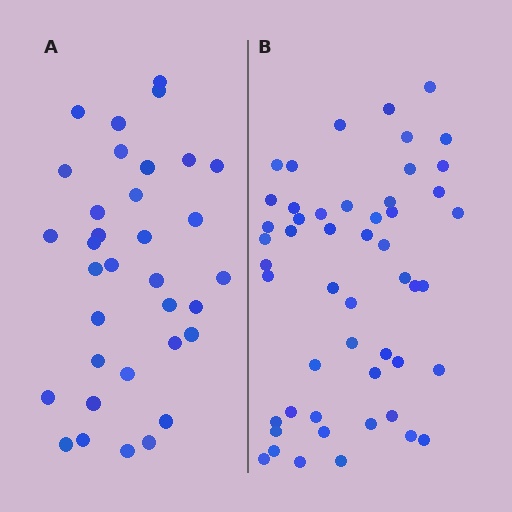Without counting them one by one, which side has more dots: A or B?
Region B (the right region) has more dots.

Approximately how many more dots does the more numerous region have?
Region B has approximately 15 more dots than region A.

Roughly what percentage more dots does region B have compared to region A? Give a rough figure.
About 50% more.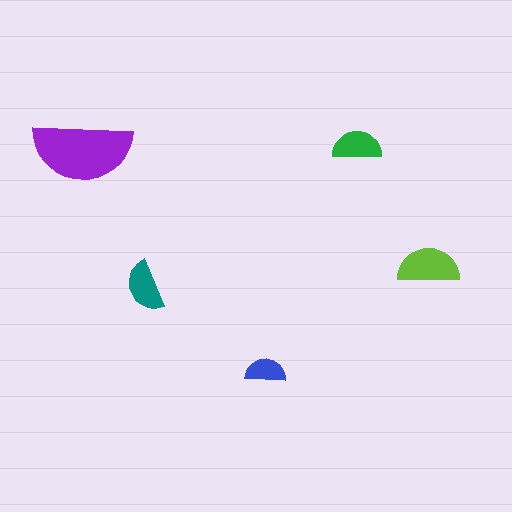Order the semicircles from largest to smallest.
the purple one, the lime one, the teal one, the green one, the blue one.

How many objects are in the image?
There are 5 objects in the image.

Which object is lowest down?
The blue semicircle is bottommost.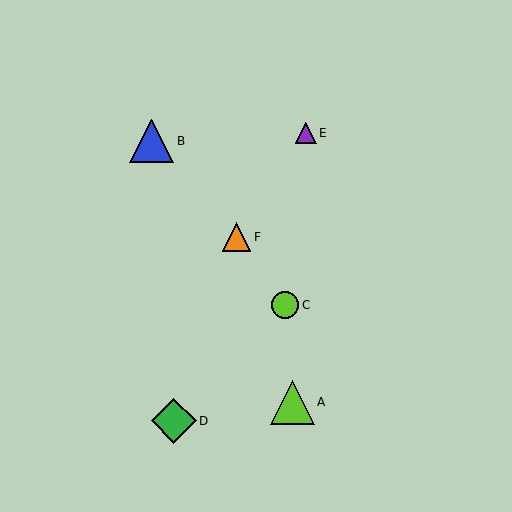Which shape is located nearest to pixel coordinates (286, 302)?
The lime circle (labeled C) at (285, 305) is nearest to that location.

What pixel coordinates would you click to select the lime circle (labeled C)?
Click at (285, 305) to select the lime circle C.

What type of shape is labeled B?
Shape B is a blue triangle.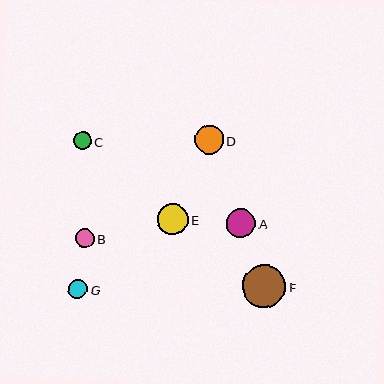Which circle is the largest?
Circle F is the largest with a size of approximately 43 pixels.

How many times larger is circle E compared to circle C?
Circle E is approximately 1.7 times the size of circle C.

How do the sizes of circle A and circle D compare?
Circle A and circle D are approximately the same size.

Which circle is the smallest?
Circle C is the smallest with a size of approximately 18 pixels.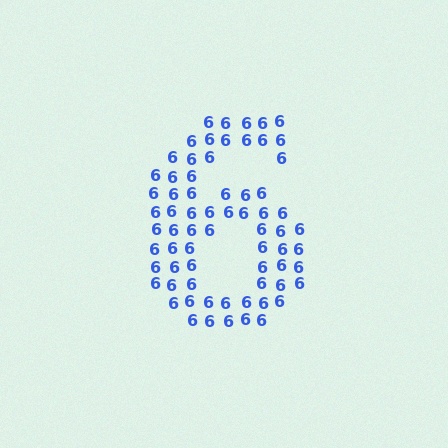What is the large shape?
The large shape is the digit 6.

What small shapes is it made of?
It is made of small digit 6's.